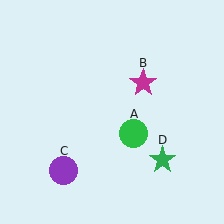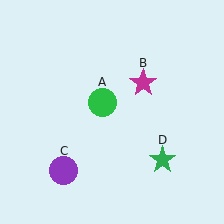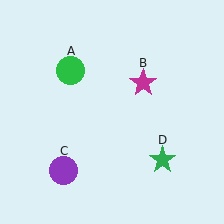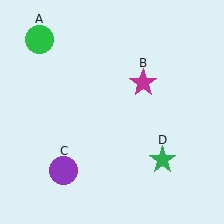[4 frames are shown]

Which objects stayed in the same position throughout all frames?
Magenta star (object B) and purple circle (object C) and green star (object D) remained stationary.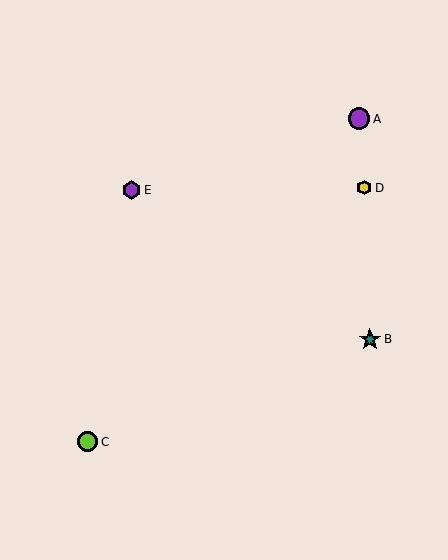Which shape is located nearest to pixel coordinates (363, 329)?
The teal star (labeled B) at (370, 339) is nearest to that location.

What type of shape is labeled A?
Shape A is a purple circle.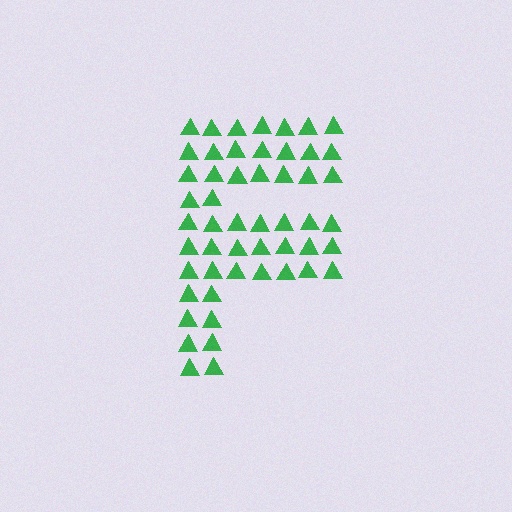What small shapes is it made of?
It is made of small triangles.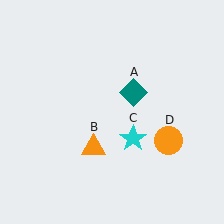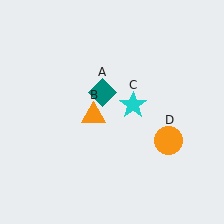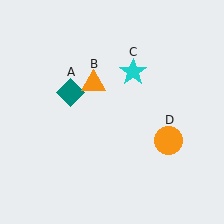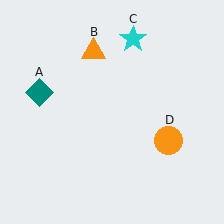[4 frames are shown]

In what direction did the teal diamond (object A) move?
The teal diamond (object A) moved left.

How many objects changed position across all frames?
3 objects changed position: teal diamond (object A), orange triangle (object B), cyan star (object C).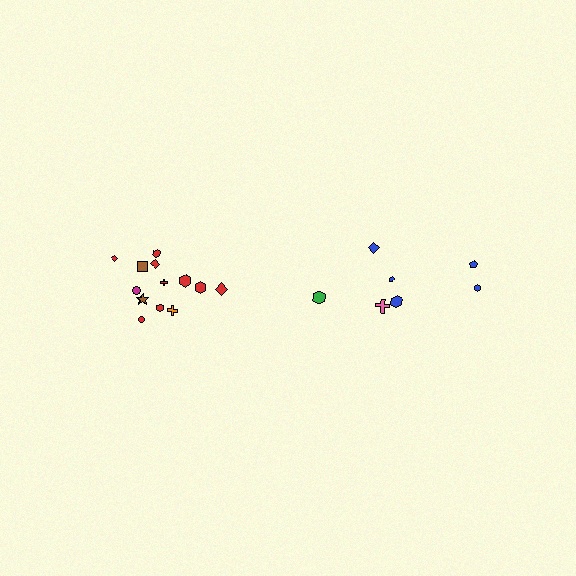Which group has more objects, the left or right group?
The left group.